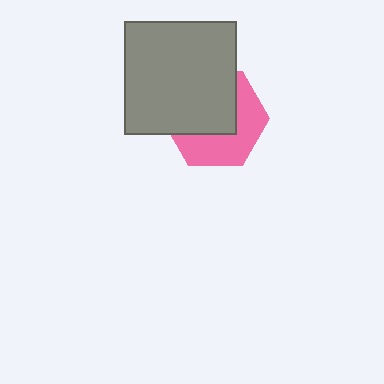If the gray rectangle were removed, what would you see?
You would see the complete pink hexagon.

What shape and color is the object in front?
The object in front is a gray rectangle.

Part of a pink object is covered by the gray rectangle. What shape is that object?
It is a hexagon.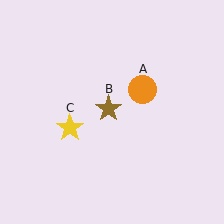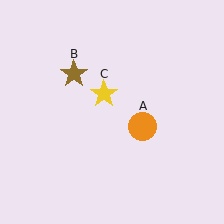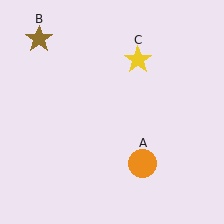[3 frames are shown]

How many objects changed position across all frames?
3 objects changed position: orange circle (object A), brown star (object B), yellow star (object C).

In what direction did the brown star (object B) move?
The brown star (object B) moved up and to the left.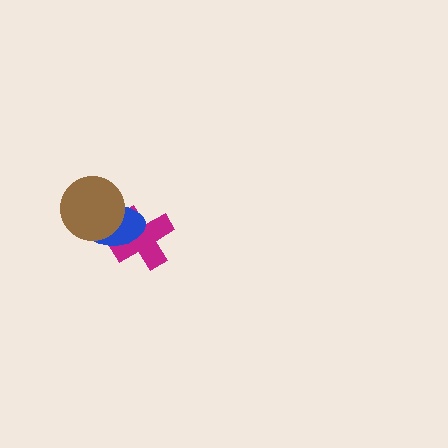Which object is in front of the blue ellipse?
The brown circle is in front of the blue ellipse.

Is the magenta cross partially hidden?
Yes, it is partially covered by another shape.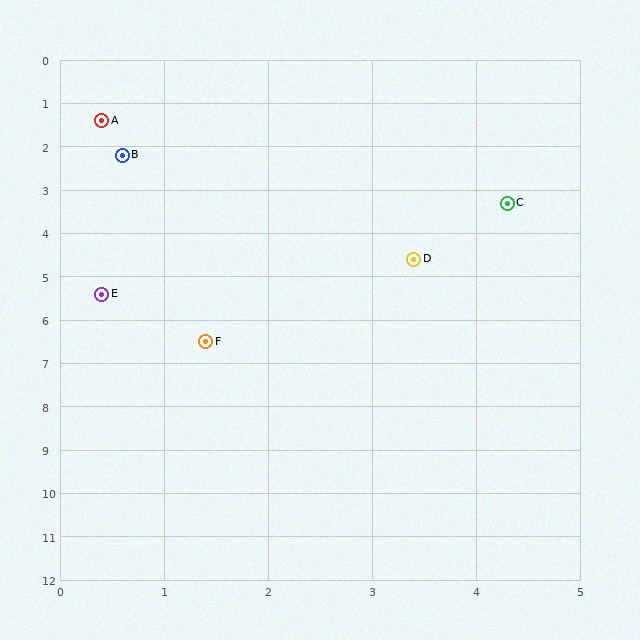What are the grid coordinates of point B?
Point B is at approximately (0.6, 2.2).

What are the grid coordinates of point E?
Point E is at approximately (0.4, 5.4).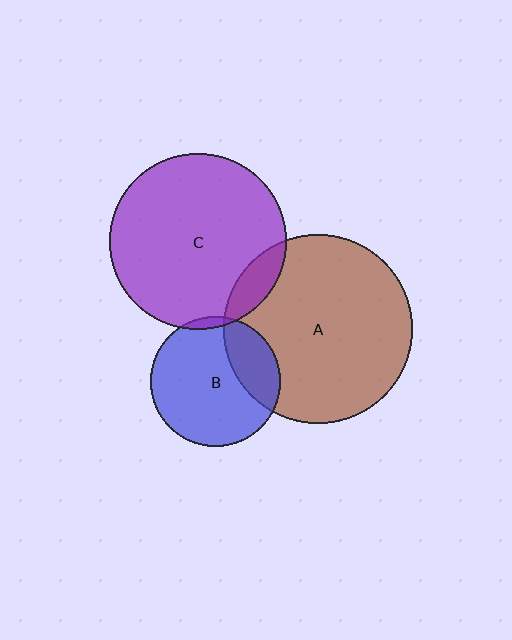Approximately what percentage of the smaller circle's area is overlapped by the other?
Approximately 25%.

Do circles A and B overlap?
Yes.